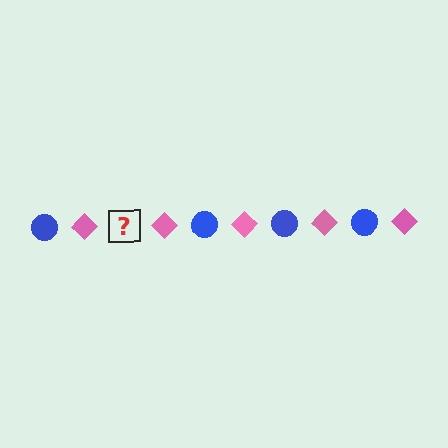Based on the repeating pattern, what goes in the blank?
The blank should be a blue circle.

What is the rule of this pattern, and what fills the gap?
The rule is that the pattern alternates between blue circle and pink diamond. The gap should be filled with a blue circle.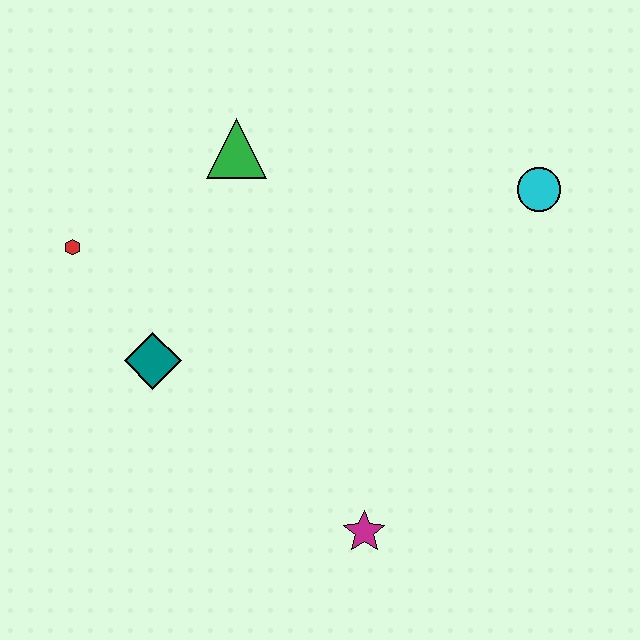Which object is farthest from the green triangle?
The magenta star is farthest from the green triangle.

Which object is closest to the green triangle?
The red hexagon is closest to the green triangle.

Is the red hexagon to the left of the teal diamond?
Yes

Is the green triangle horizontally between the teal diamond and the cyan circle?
Yes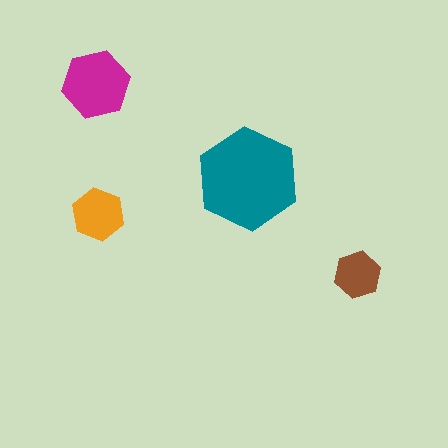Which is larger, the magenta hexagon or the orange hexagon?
The magenta one.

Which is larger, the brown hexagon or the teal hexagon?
The teal one.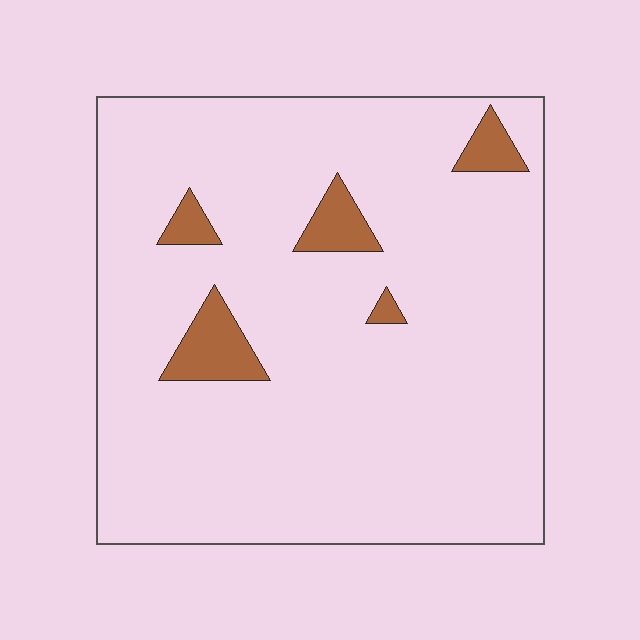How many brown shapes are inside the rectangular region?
5.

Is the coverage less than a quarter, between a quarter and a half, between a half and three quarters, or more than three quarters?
Less than a quarter.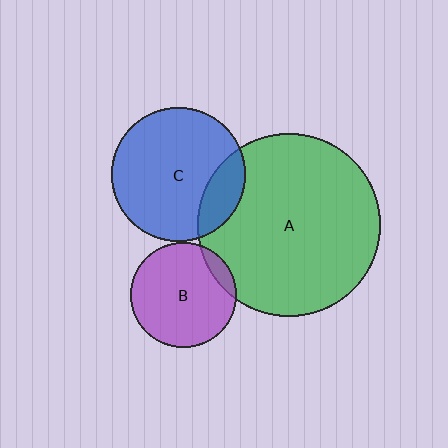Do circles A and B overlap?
Yes.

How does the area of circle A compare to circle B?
Approximately 3.0 times.